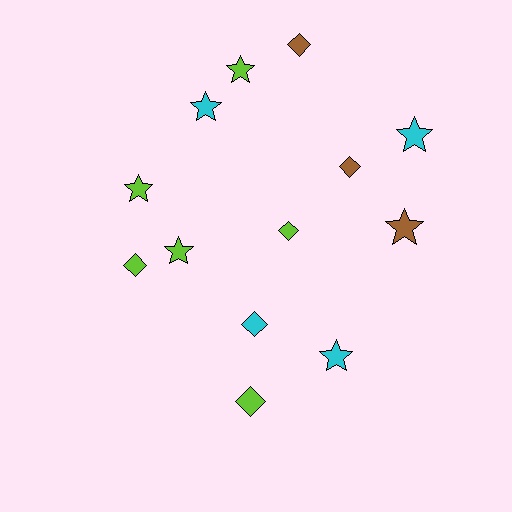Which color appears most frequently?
Lime, with 6 objects.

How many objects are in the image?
There are 13 objects.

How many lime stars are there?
There are 3 lime stars.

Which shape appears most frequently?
Star, with 7 objects.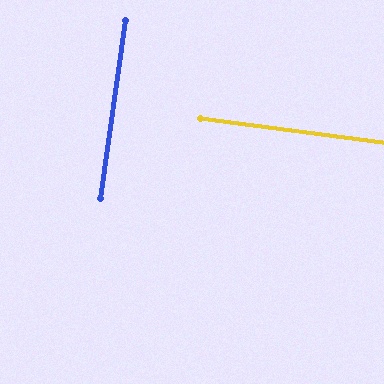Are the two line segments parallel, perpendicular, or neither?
Perpendicular — they meet at approximately 90°.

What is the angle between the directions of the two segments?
Approximately 90 degrees.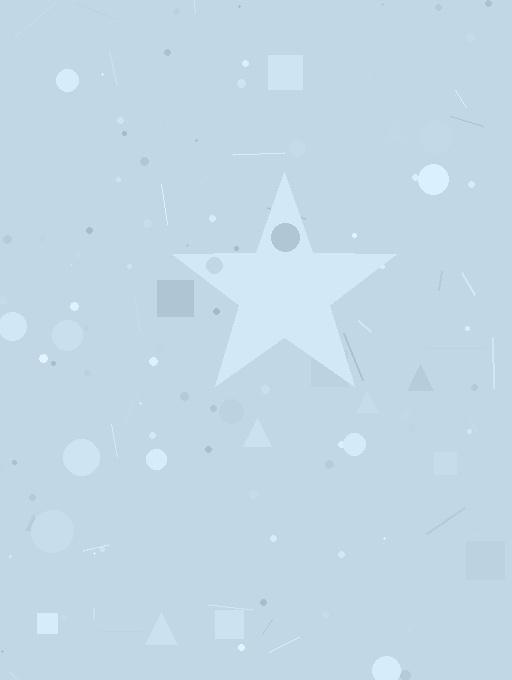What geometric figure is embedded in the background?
A star is embedded in the background.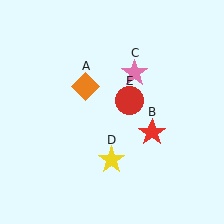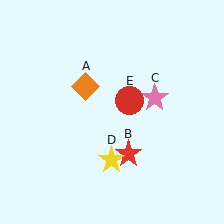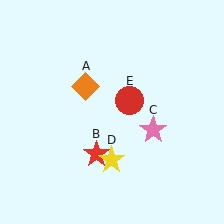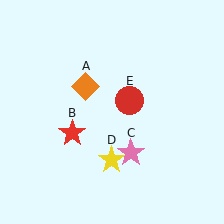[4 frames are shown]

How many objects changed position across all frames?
2 objects changed position: red star (object B), pink star (object C).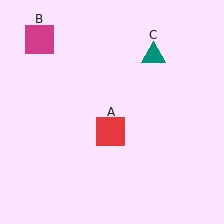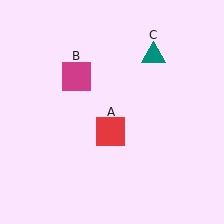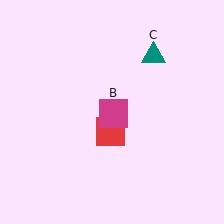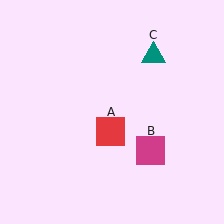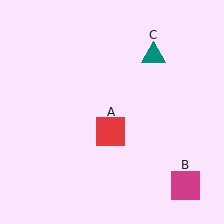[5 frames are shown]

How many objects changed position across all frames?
1 object changed position: magenta square (object B).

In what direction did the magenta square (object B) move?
The magenta square (object B) moved down and to the right.